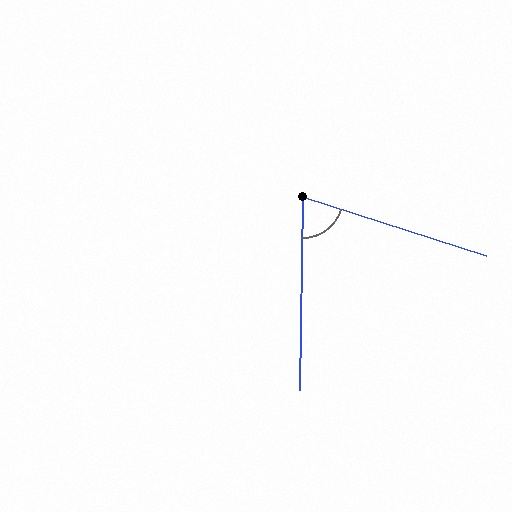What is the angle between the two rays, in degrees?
Approximately 73 degrees.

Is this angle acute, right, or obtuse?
It is acute.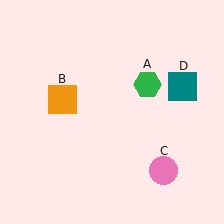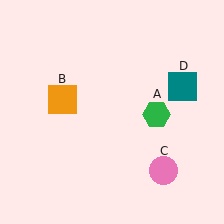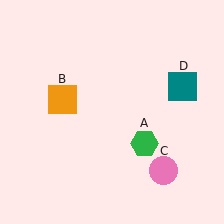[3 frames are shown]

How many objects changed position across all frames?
1 object changed position: green hexagon (object A).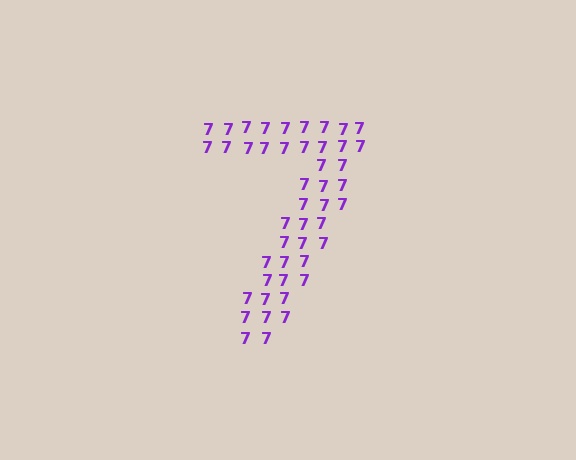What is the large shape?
The large shape is the digit 7.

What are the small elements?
The small elements are digit 7's.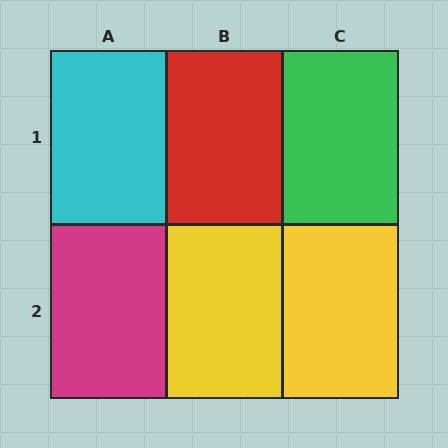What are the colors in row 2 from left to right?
Magenta, yellow, yellow.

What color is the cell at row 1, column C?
Green.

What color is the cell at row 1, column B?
Red.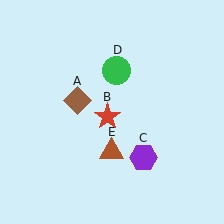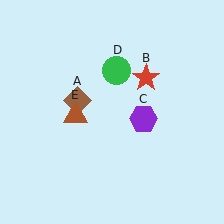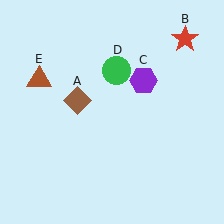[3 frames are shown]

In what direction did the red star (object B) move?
The red star (object B) moved up and to the right.